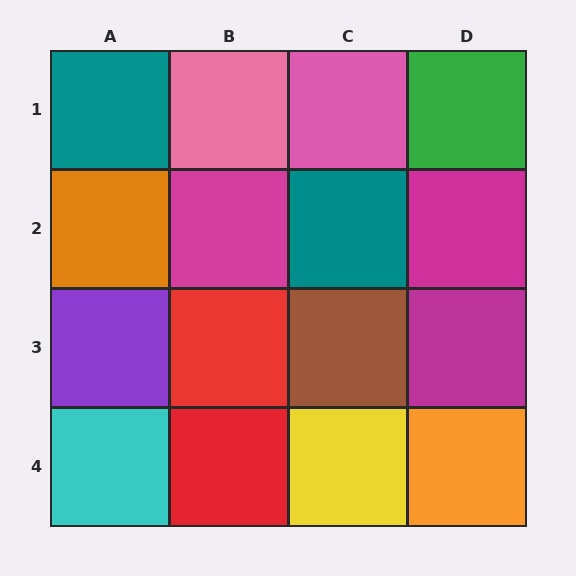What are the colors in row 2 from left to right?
Orange, magenta, teal, magenta.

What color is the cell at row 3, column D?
Magenta.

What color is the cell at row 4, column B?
Red.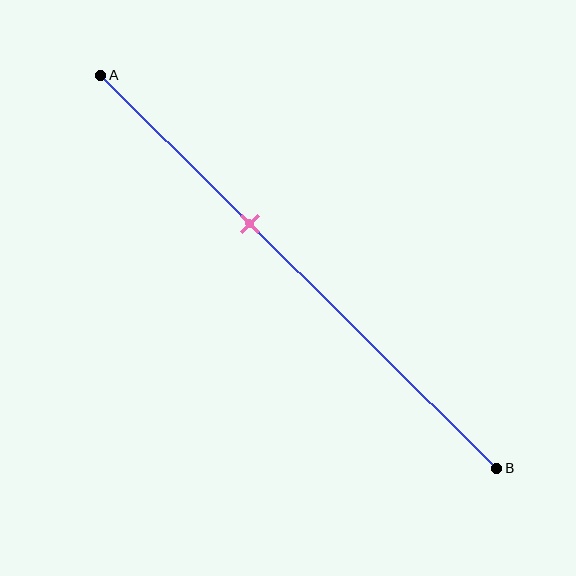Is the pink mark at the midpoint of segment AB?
No, the mark is at about 40% from A, not at the 50% midpoint.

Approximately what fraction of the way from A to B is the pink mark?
The pink mark is approximately 40% of the way from A to B.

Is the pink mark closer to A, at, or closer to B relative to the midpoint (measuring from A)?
The pink mark is closer to point A than the midpoint of segment AB.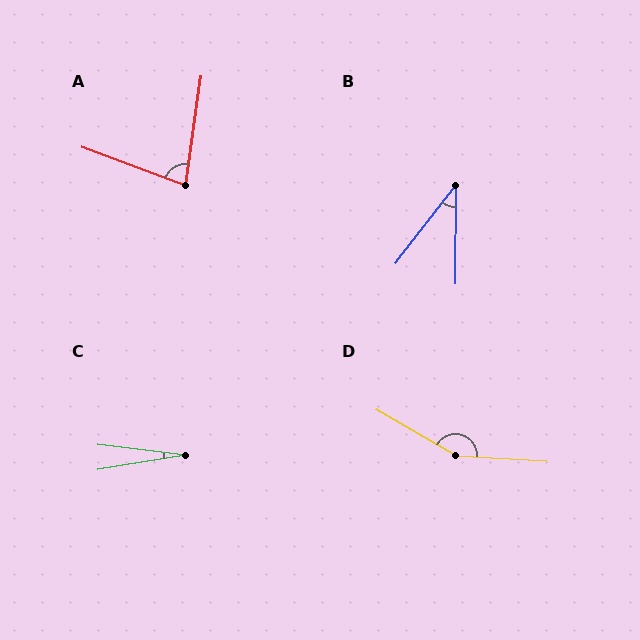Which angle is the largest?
D, at approximately 153 degrees.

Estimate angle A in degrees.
Approximately 78 degrees.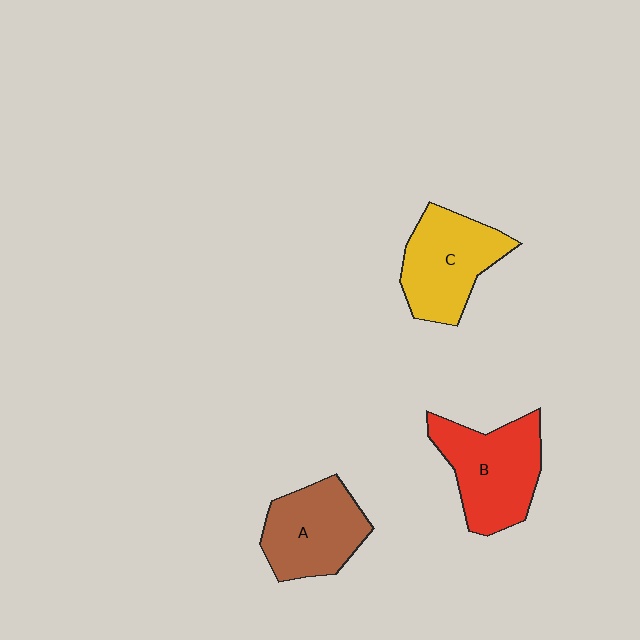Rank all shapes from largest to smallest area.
From largest to smallest: B (red), C (yellow), A (brown).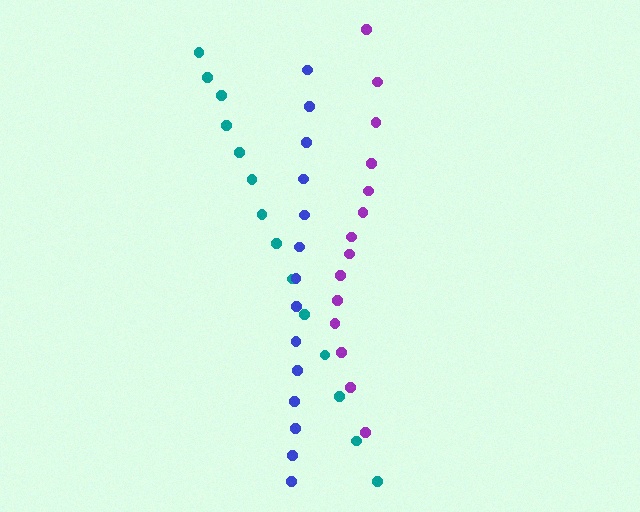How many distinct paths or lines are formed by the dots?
There are 3 distinct paths.